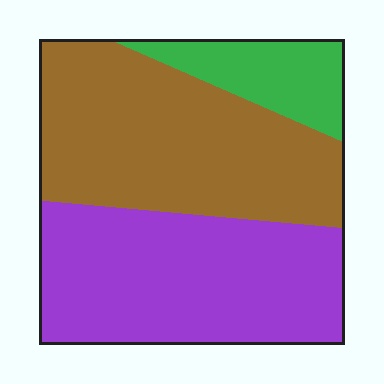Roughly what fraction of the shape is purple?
Purple covers 43% of the shape.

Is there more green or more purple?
Purple.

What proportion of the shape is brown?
Brown covers about 45% of the shape.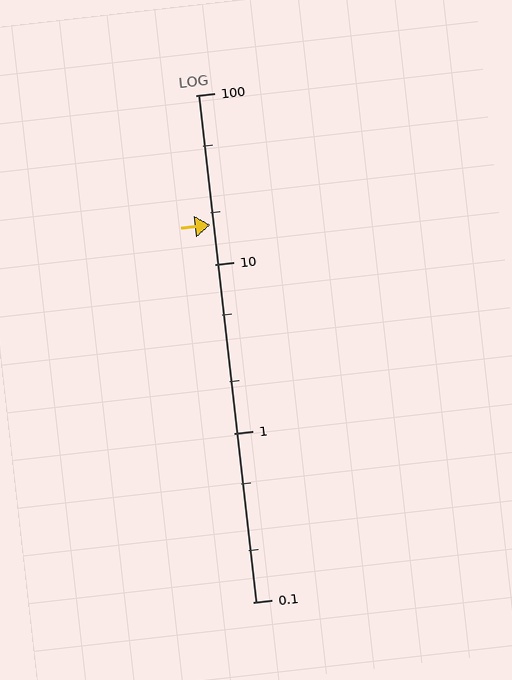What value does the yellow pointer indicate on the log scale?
The pointer indicates approximately 17.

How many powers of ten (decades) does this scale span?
The scale spans 3 decades, from 0.1 to 100.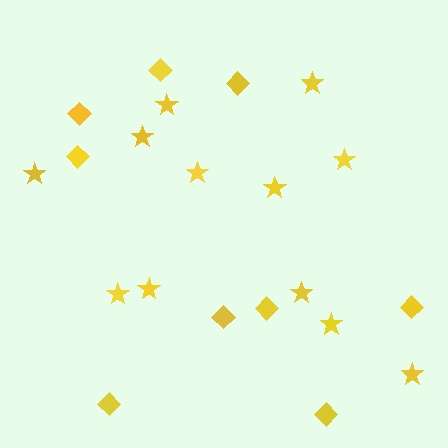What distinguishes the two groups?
There are 2 groups: one group of stars (12) and one group of diamonds (9).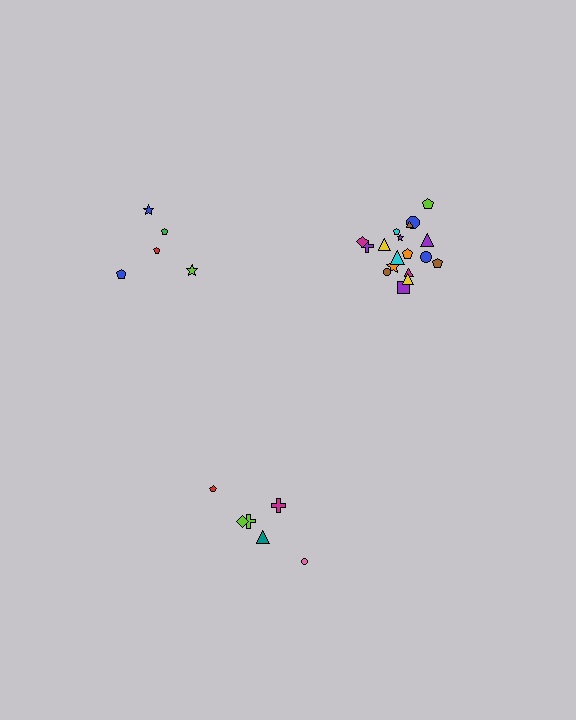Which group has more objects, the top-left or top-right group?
The top-right group.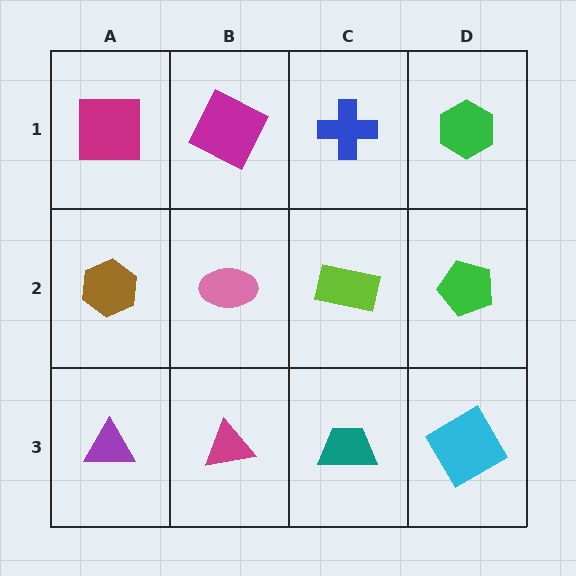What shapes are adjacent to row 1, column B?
A pink ellipse (row 2, column B), a magenta square (row 1, column A), a blue cross (row 1, column C).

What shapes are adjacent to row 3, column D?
A green pentagon (row 2, column D), a teal trapezoid (row 3, column C).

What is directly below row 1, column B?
A pink ellipse.